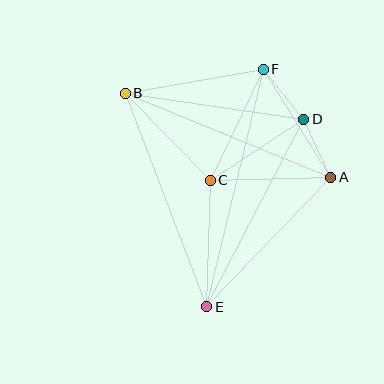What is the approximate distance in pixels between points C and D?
The distance between C and D is approximately 112 pixels.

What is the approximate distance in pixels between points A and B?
The distance between A and B is approximately 222 pixels.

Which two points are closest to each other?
Points A and D are closest to each other.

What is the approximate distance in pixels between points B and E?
The distance between B and E is approximately 229 pixels.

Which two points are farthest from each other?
Points E and F are farthest from each other.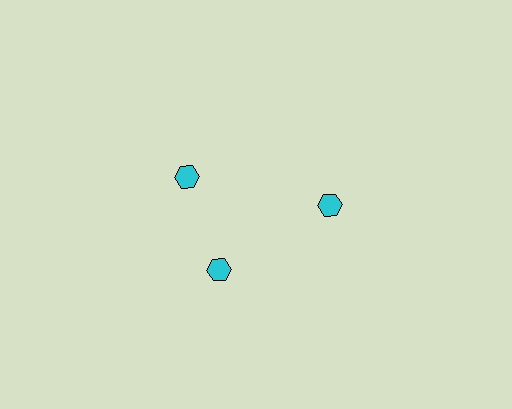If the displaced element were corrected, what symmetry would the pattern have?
It would have 3-fold rotational symmetry — the pattern would map onto itself every 120 degrees.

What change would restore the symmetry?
The symmetry would be restored by rotating it back into even spacing with its neighbors so that all 3 hexagons sit at equal angles and equal distance from the center.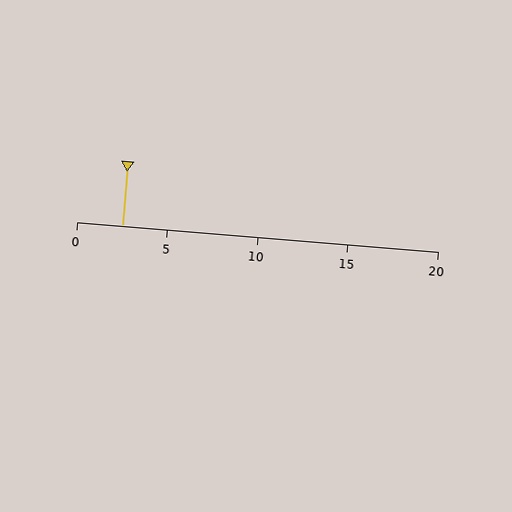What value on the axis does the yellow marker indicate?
The marker indicates approximately 2.5.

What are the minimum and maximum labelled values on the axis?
The axis runs from 0 to 20.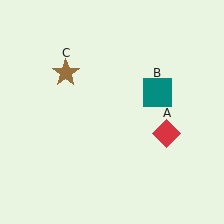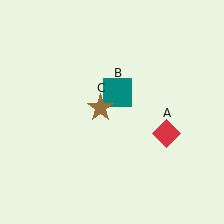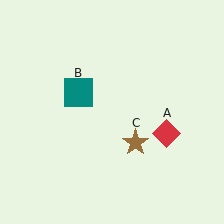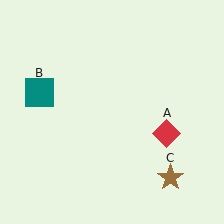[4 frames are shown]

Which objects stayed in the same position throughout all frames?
Red diamond (object A) remained stationary.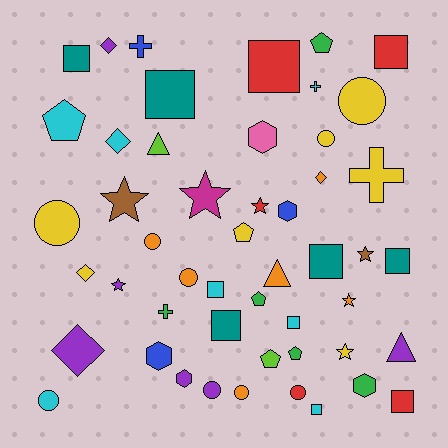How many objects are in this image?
There are 50 objects.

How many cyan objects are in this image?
There are 7 cyan objects.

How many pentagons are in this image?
There are 6 pentagons.